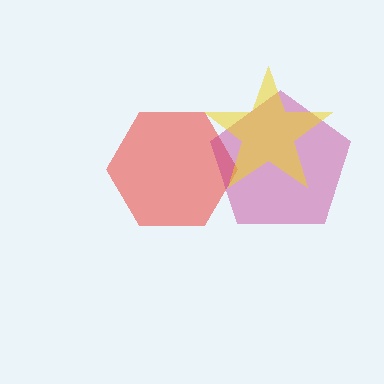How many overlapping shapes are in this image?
There are 3 overlapping shapes in the image.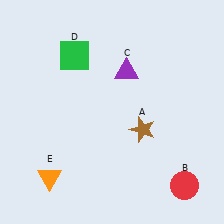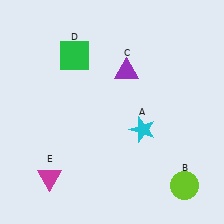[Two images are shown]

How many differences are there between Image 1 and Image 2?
There are 3 differences between the two images.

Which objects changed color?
A changed from brown to cyan. B changed from red to lime. E changed from orange to magenta.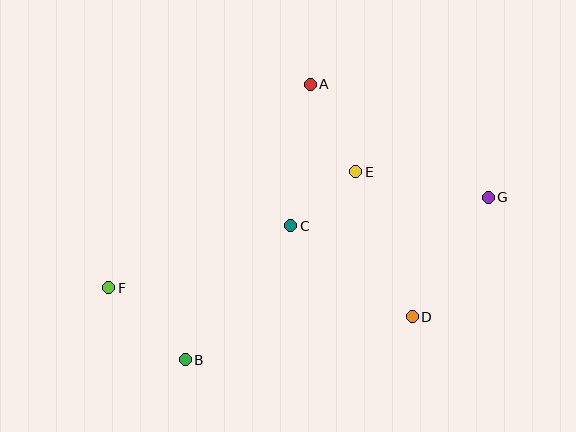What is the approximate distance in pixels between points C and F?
The distance between C and F is approximately 192 pixels.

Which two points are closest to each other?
Points C and E are closest to each other.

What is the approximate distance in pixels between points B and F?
The distance between B and F is approximately 105 pixels.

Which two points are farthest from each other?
Points F and G are farthest from each other.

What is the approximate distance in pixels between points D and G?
The distance between D and G is approximately 142 pixels.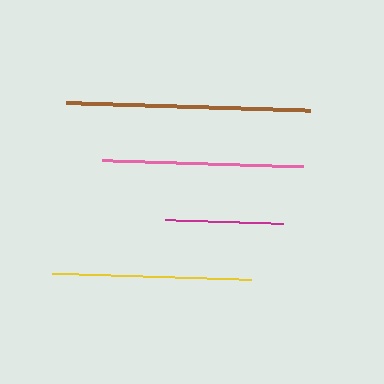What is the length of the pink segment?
The pink segment is approximately 201 pixels long.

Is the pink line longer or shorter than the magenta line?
The pink line is longer than the magenta line.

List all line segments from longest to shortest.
From longest to shortest: brown, pink, yellow, magenta.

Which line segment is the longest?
The brown line is the longest at approximately 244 pixels.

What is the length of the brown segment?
The brown segment is approximately 244 pixels long.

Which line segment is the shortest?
The magenta line is the shortest at approximately 118 pixels.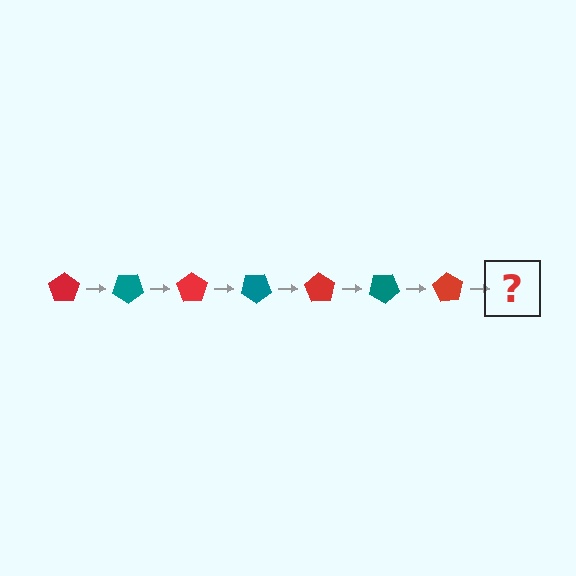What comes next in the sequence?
The next element should be a teal pentagon, rotated 245 degrees from the start.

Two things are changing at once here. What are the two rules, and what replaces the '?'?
The two rules are that it rotates 35 degrees each step and the color cycles through red and teal. The '?' should be a teal pentagon, rotated 245 degrees from the start.